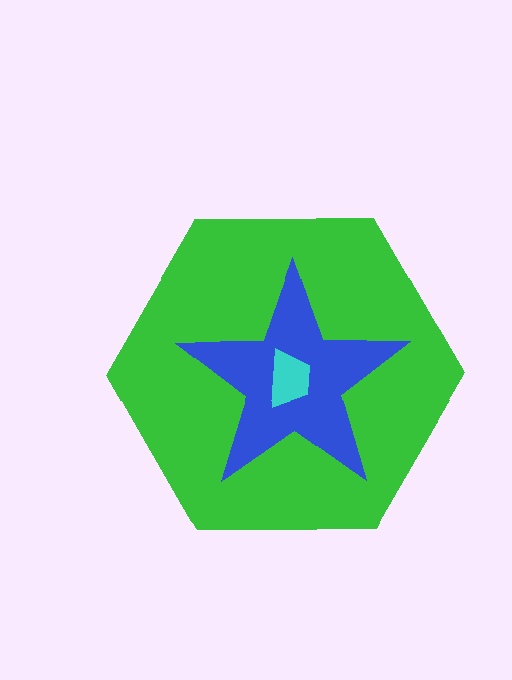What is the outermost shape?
The green hexagon.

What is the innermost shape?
The cyan trapezoid.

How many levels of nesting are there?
3.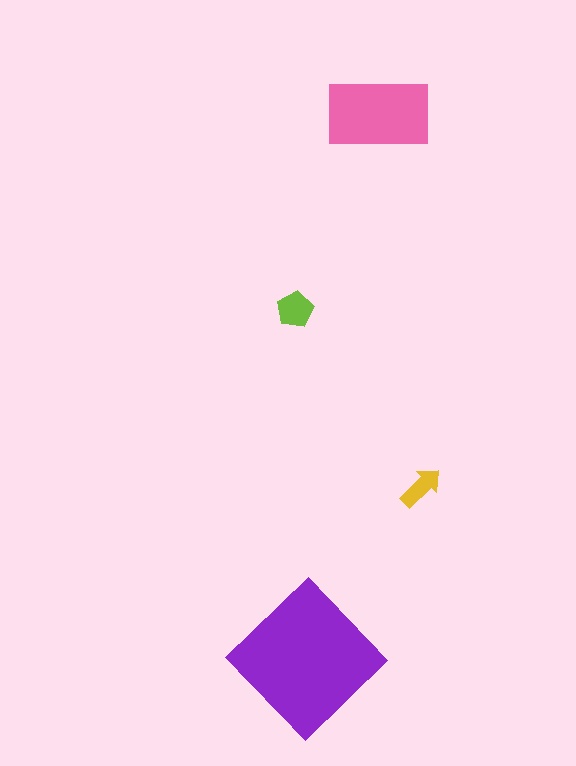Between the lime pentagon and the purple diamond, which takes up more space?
The purple diamond.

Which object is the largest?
The purple diamond.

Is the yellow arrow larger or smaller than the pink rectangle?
Smaller.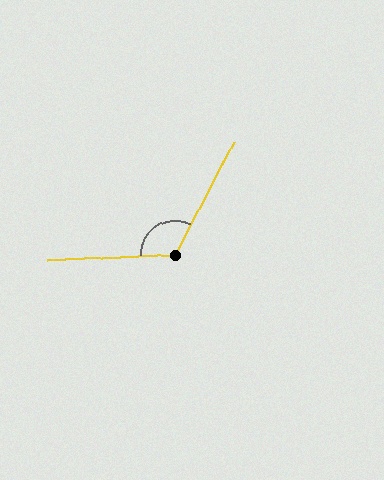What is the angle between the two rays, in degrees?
Approximately 120 degrees.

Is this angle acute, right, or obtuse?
It is obtuse.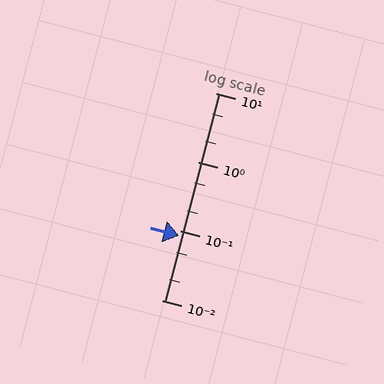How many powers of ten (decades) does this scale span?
The scale spans 3 decades, from 0.01 to 10.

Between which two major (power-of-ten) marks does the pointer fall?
The pointer is between 0.01 and 0.1.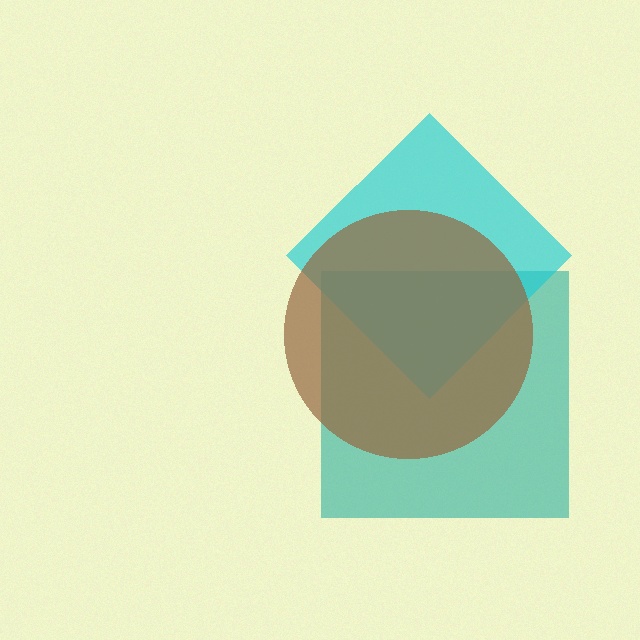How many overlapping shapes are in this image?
There are 3 overlapping shapes in the image.